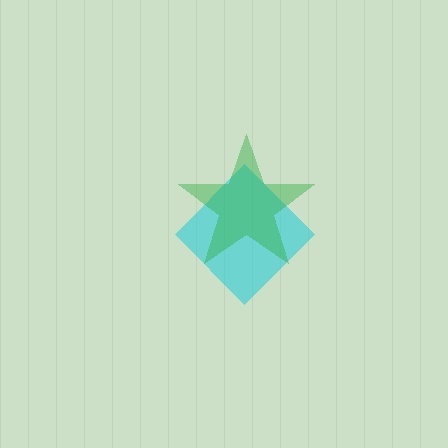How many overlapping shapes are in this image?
There are 2 overlapping shapes in the image.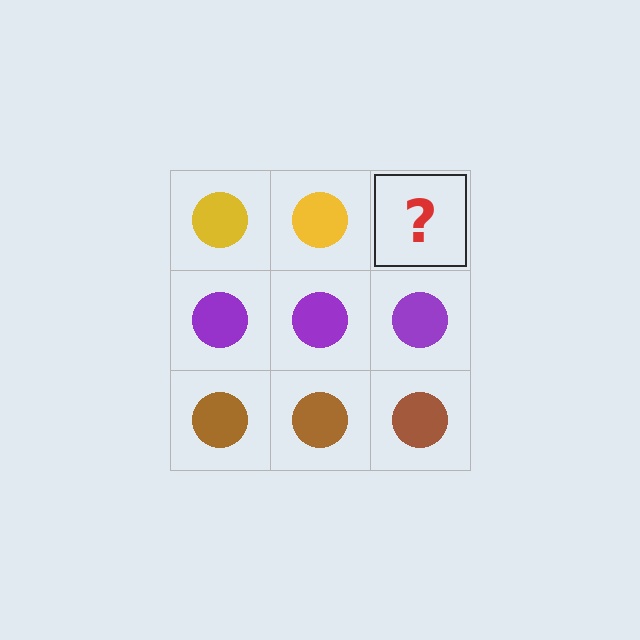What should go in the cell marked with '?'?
The missing cell should contain a yellow circle.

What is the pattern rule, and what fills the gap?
The rule is that each row has a consistent color. The gap should be filled with a yellow circle.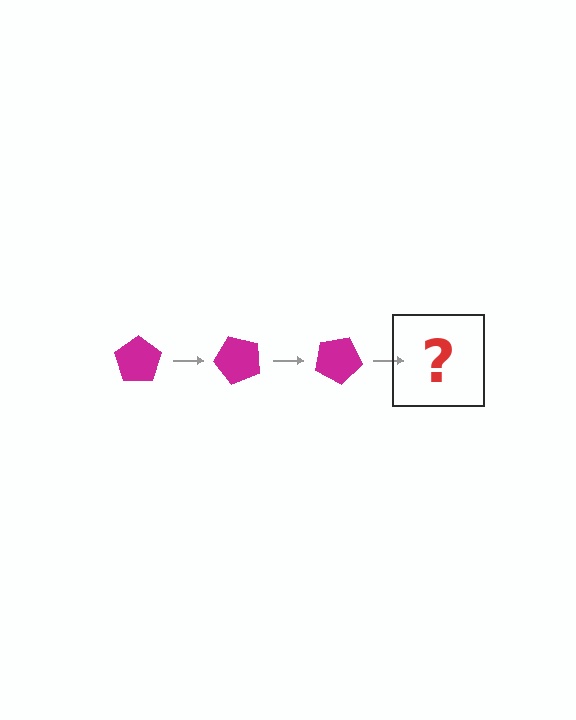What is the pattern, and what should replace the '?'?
The pattern is that the pentagon rotates 50 degrees each step. The '?' should be a magenta pentagon rotated 150 degrees.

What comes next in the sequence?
The next element should be a magenta pentagon rotated 150 degrees.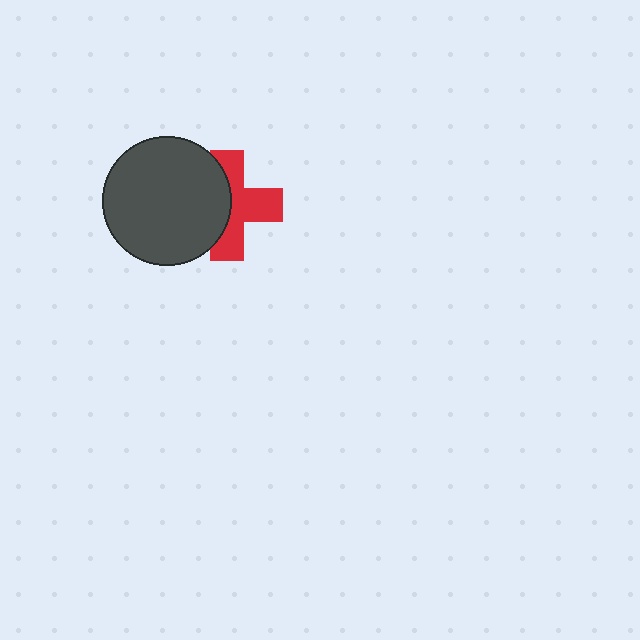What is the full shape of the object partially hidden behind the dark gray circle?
The partially hidden object is a red cross.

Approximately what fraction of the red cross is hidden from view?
Roughly 44% of the red cross is hidden behind the dark gray circle.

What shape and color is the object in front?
The object in front is a dark gray circle.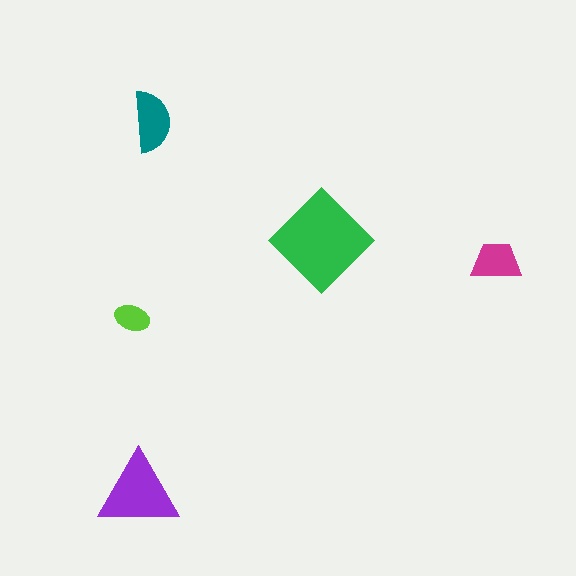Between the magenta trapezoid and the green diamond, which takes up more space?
The green diamond.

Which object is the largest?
The green diamond.